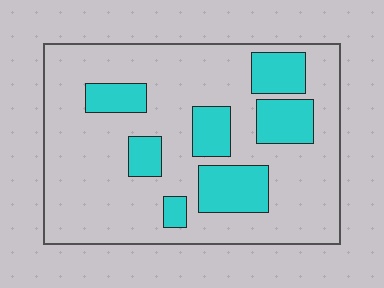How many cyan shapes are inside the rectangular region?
7.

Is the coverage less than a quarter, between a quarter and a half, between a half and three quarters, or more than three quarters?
Less than a quarter.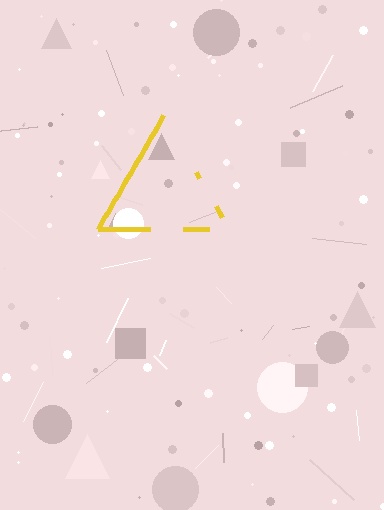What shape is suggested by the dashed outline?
The dashed outline suggests a triangle.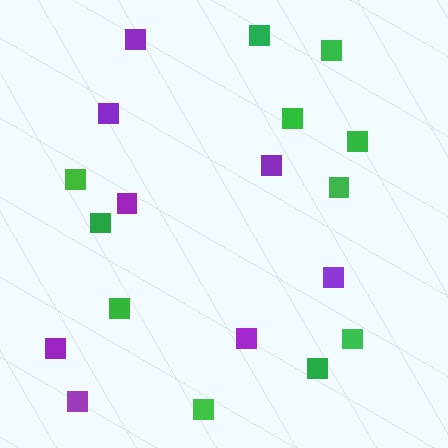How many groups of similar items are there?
There are 2 groups: one group of green squares (11) and one group of purple squares (8).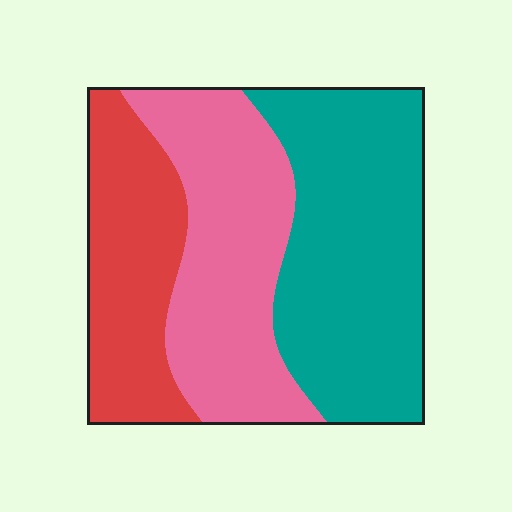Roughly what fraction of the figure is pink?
Pink takes up between a third and a half of the figure.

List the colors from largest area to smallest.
From largest to smallest: teal, pink, red.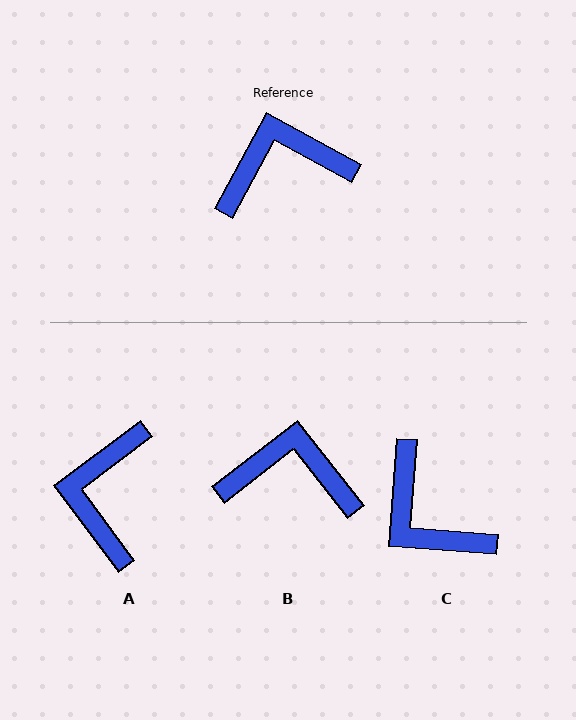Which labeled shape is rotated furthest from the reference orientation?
C, about 114 degrees away.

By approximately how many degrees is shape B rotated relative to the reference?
Approximately 24 degrees clockwise.